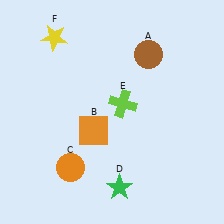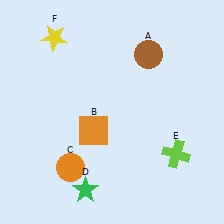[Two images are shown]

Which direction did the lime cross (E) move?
The lime cross (E) moved right.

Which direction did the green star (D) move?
The green star (D) moved left.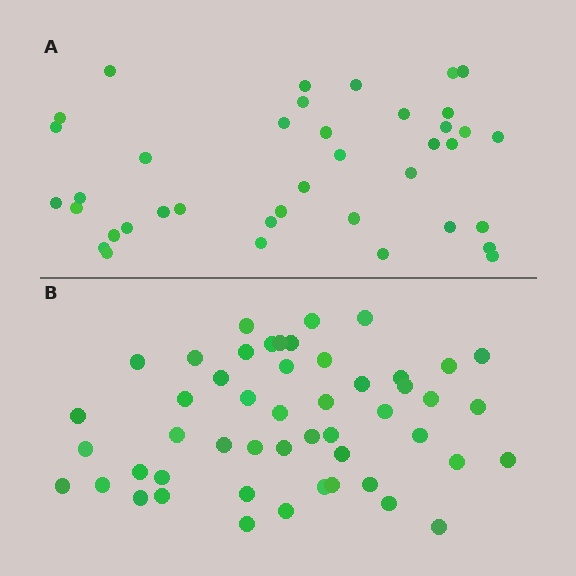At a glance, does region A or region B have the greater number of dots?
Region B (the bottom region) has more dots.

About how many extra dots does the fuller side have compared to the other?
Region B has roughly 12 or so more dots than region A.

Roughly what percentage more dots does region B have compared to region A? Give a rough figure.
About 30% more.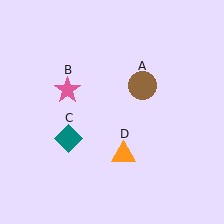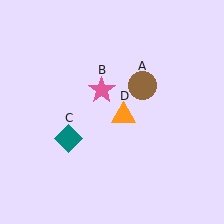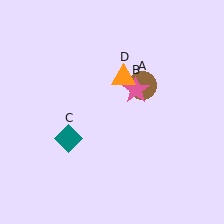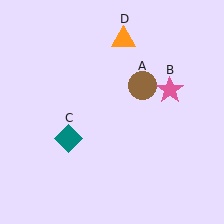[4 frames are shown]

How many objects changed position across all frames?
2 objects changed position: pink star (object B), orange triangle (object D).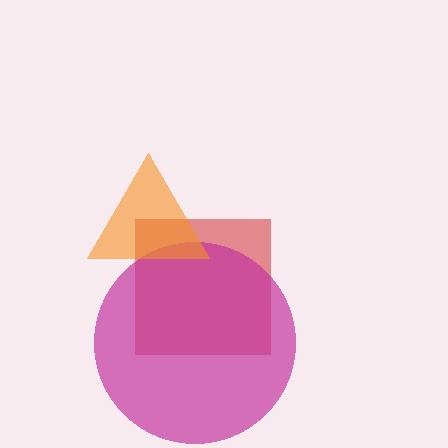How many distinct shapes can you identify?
There are 3 distinct shapes: a red square, a magenta circle, an orange triangle.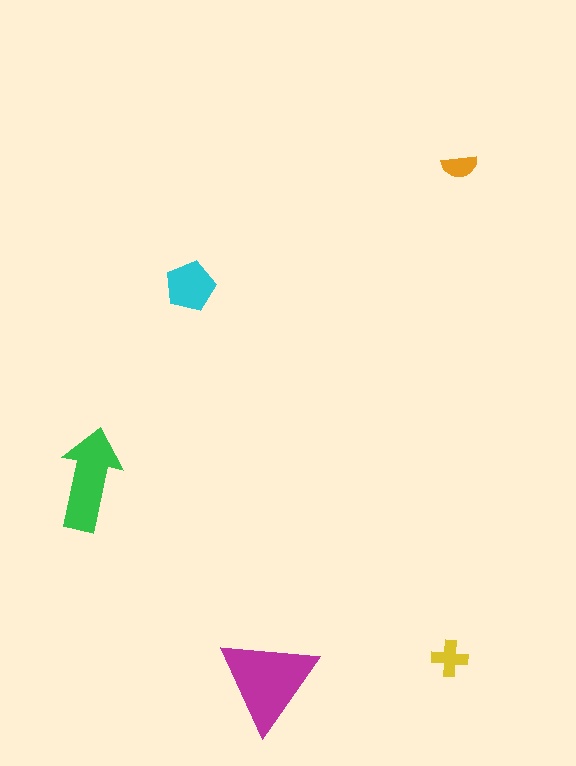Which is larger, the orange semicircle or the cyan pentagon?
The cyan pentagon.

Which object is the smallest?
The orange semicircle.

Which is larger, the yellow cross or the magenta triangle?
The magenta triangle.